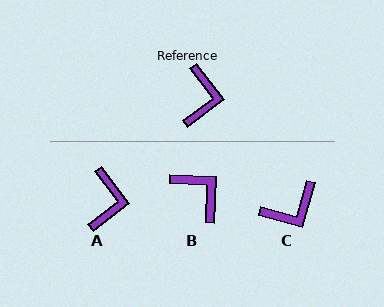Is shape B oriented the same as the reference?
No, it is off by about 50 degrees.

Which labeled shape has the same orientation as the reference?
A.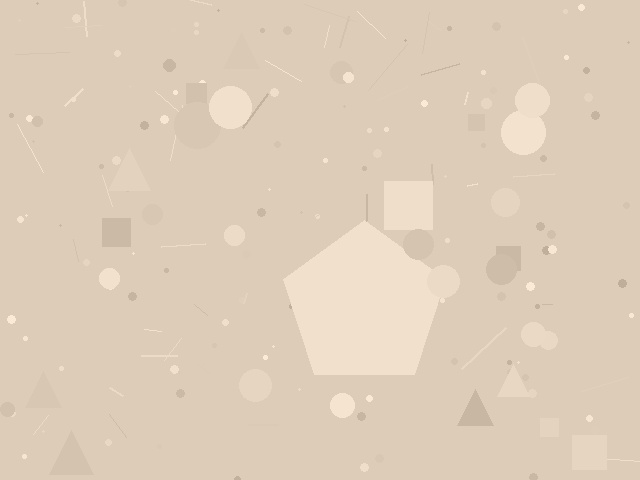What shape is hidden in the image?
A pentagon is hidden in the image.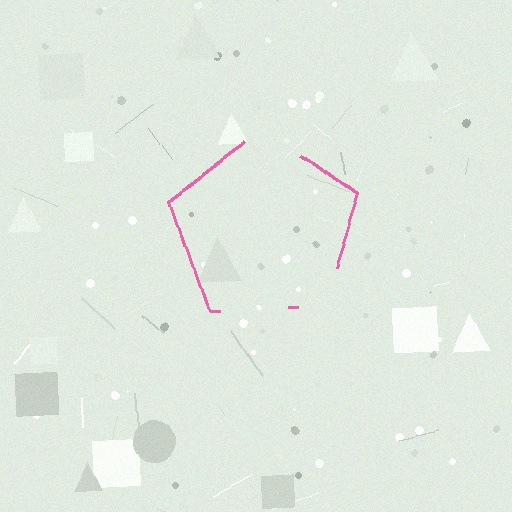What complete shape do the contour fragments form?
The contour fragments form a pentagon.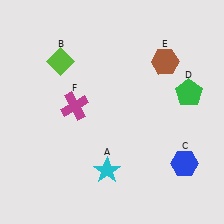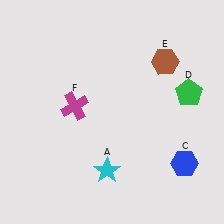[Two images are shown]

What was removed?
The lime diamond (B) was removed in Image 2.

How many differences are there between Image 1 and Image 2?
There is 1 difference between the two images.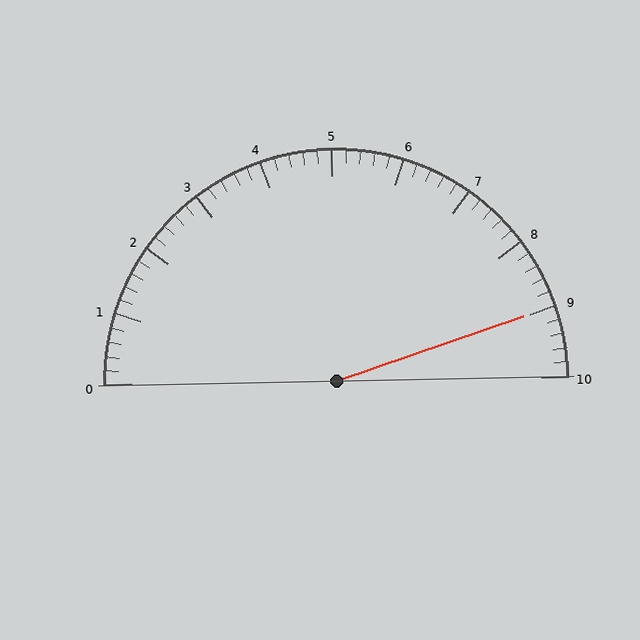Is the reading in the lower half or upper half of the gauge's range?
The reading is in the upper half of the range (0 to 10).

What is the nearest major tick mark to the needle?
The nearest major tick mark is 9.